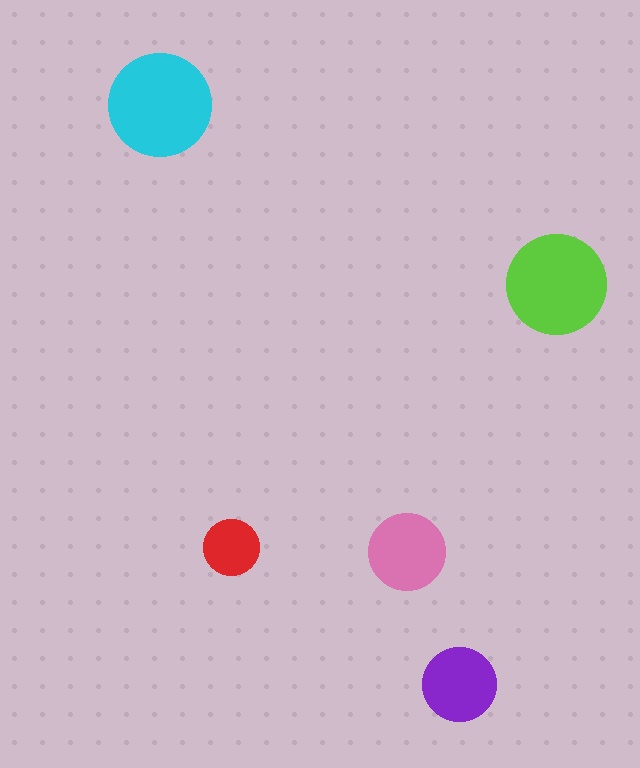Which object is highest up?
The cyan circle is topmost.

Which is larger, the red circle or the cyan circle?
The cyan one.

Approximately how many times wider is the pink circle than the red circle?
About 1.5 times wider.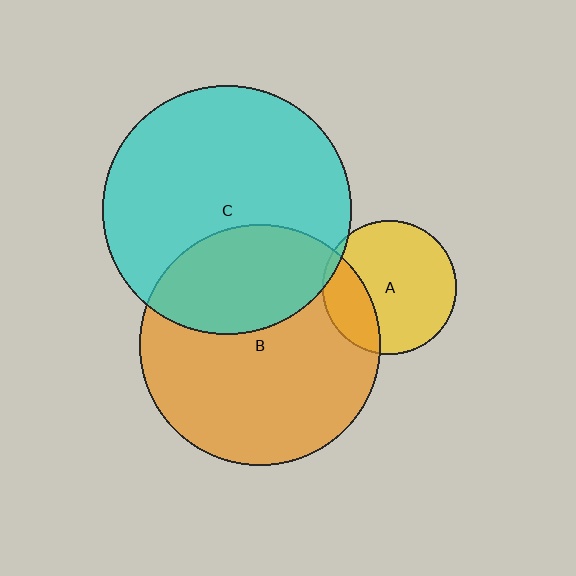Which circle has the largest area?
Circle C (cyan).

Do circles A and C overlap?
Yes.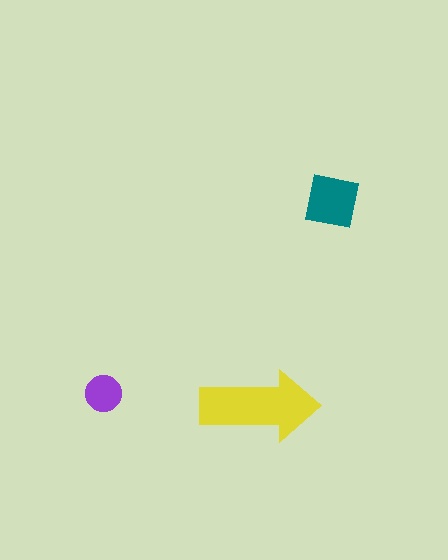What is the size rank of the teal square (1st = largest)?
2nd.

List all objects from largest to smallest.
The yellow arrow, the teal square, the purple circle.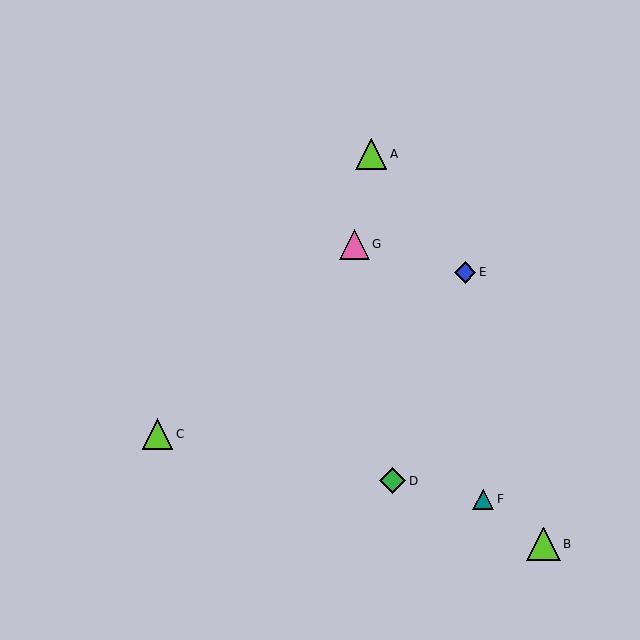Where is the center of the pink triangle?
The center of the pink triangle is at (354, 244).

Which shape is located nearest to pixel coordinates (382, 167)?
The lime triangle (labeled A) at (371, 154) is nearest to that location.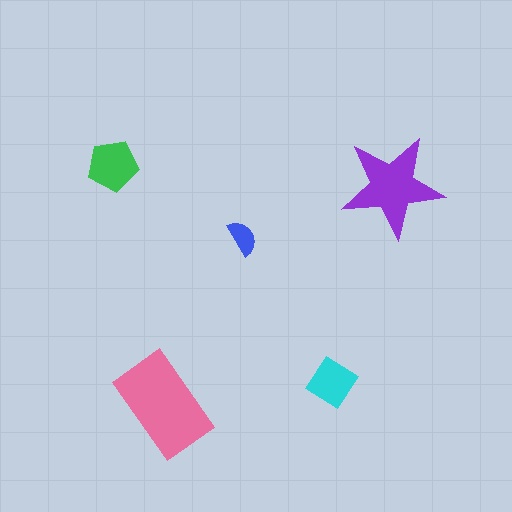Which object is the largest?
The pink rectangle.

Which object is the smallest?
The blue semicircle.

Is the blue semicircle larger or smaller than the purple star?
Smaller.